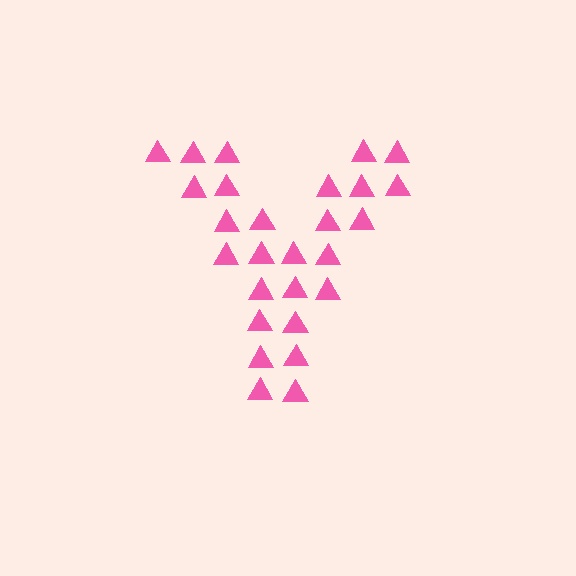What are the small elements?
The small elements are triangles.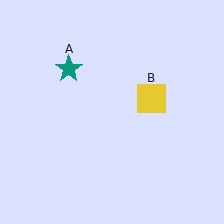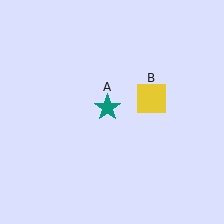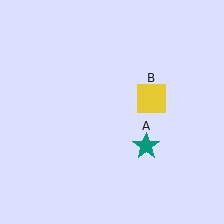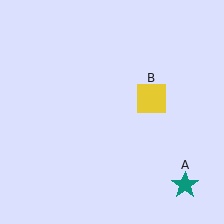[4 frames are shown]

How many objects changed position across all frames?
1 object changed position: teal star (object A).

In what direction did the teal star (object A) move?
The teal star (object A) moved down and to the right.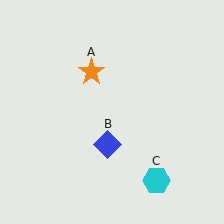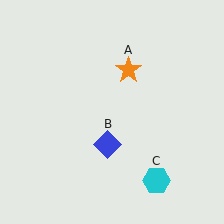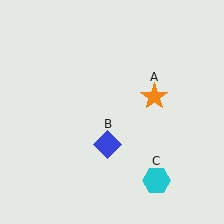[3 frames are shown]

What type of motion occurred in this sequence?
The orange star (object A) rotated clockwise around the center of the scene.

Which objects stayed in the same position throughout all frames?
Blue diamond (object B) and cyan hexagon (object C) remained stationary.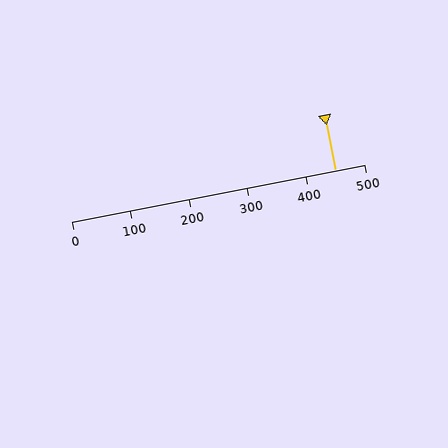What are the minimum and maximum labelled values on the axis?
The axis runs from 0 to 500.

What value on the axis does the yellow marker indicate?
The marker indicates approximately 450.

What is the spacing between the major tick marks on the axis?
The major ticks are spaced 100 apart.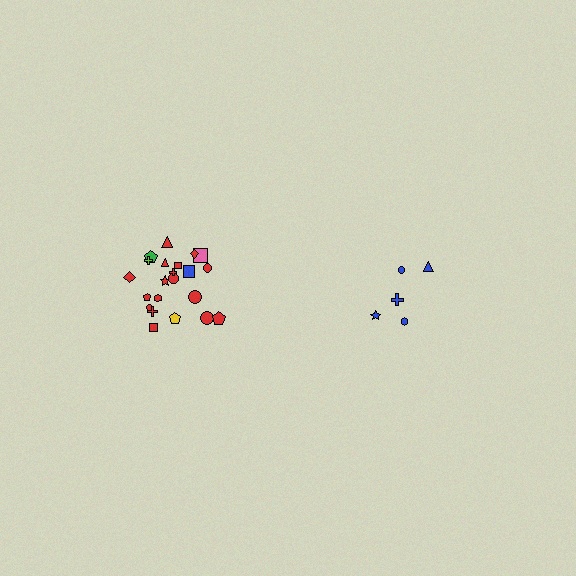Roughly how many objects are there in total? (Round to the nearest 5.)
Roughly 25 objects in total.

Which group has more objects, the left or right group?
The left group.